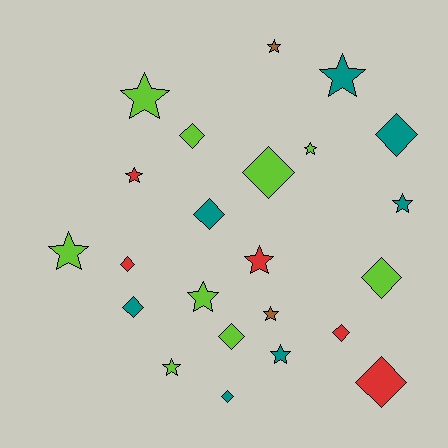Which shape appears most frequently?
Star, with 12 objects.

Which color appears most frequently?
Lime, with 9 objects.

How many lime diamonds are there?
There are 4 lime diamonds.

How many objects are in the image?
There are 23 objects.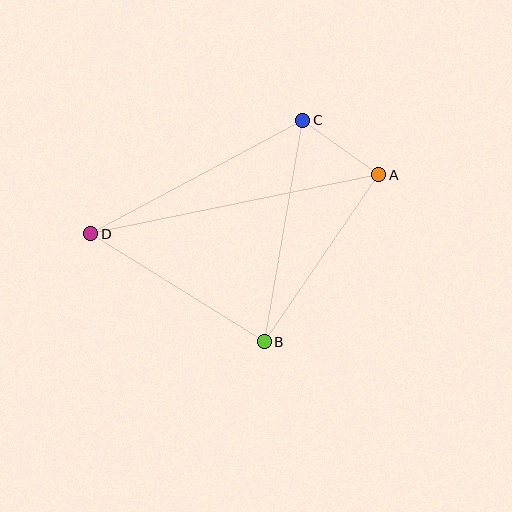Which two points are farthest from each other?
Points A and D are farthest from each other.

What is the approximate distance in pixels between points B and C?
The distance between B and C is approximately 225 pixels.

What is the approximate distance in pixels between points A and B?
The distance between A and B is approximately 203 pixels.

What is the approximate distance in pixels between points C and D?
The distance between C and D is approximately 241 pixels.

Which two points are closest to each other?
Points A and C are closest to each other.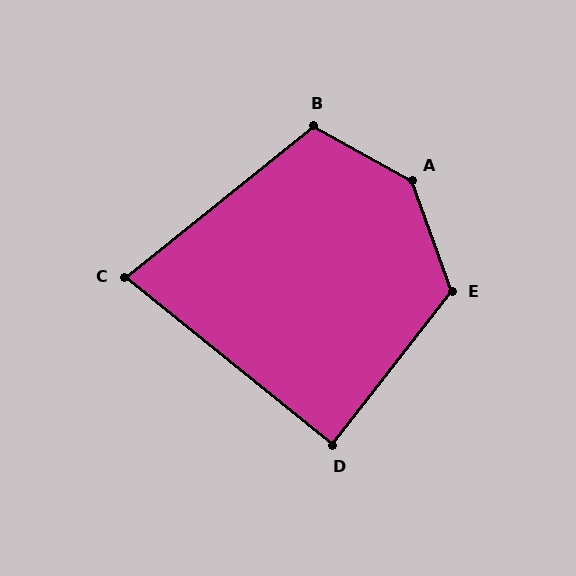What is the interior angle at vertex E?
Approximately 123 degrees (obtuse).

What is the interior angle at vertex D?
Approximately 89 degrees (approximately right).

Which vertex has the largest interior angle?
A, at approximately 139 degrees.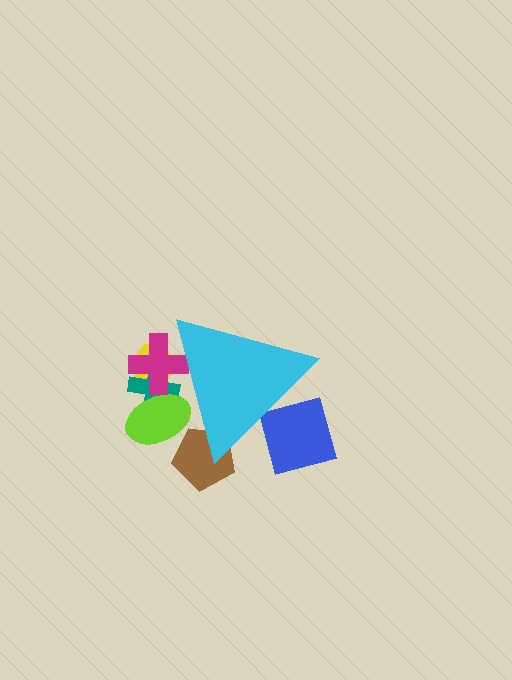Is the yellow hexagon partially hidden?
Yes, the yellow hexagon is partially hidden behind the cyan triangle.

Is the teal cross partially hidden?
Yes, the teal cross is partially hidden behind the cyan triangle.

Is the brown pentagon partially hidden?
Yes, the brown pentagon is partially hidden behind the cyan triangle.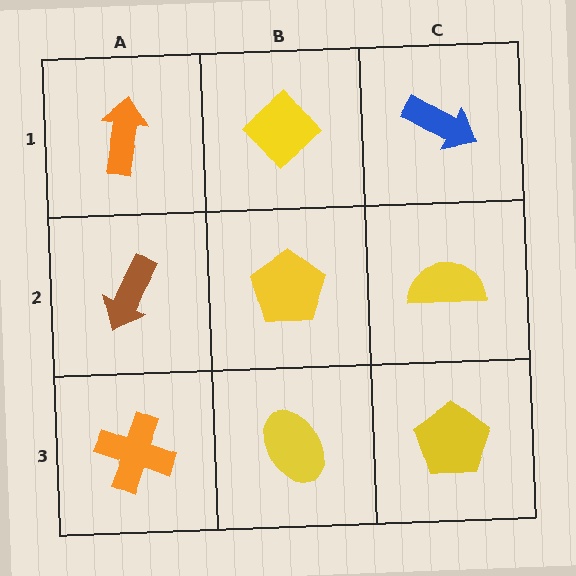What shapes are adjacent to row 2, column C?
A blue arrow (row 1, column C), a yellow pentagon (row 3, column C), a yellow pentagon (row 2, column B).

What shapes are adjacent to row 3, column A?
A brown arrow (row 2, column A), a yellow ellipse (row 3, column B).